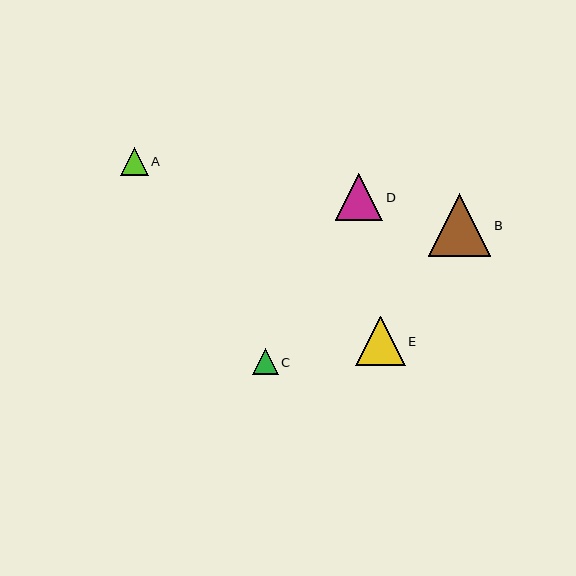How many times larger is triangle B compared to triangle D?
Triangle B is approximately 1.3 times the size of triangle D.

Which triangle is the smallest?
Triangle C is the smallest with a size of approximately 25 pixels.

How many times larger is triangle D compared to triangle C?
Triangle D is approximately 1.9 times the size of triangle C.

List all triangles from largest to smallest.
From largest to smallest: B, E, D, A, C.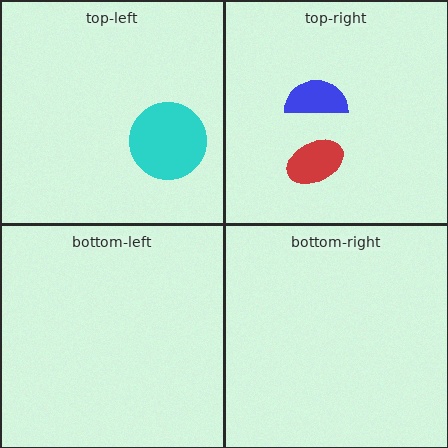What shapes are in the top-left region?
The cyan circle.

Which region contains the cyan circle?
The top-left region.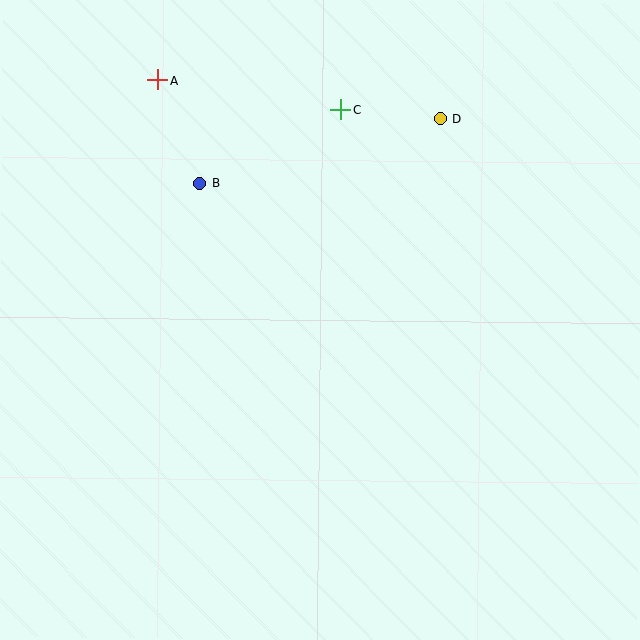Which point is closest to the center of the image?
Point B at (200, 183) is closest to the center.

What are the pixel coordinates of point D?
Point D is at (440, 119).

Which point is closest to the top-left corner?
Point A is closest to the top-left corner.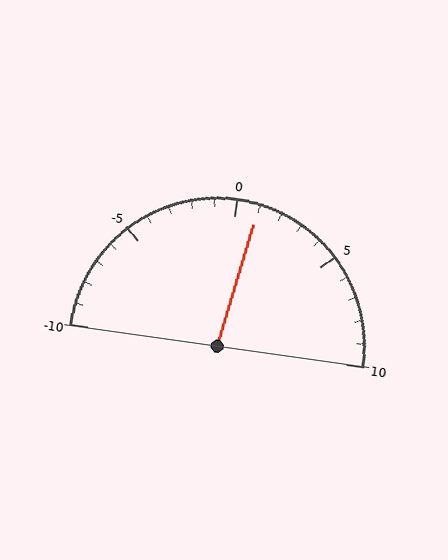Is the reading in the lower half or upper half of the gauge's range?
The reading is in the upper half of the range (-10 to 10).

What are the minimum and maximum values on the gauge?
The gauge ranges from -10 to 10.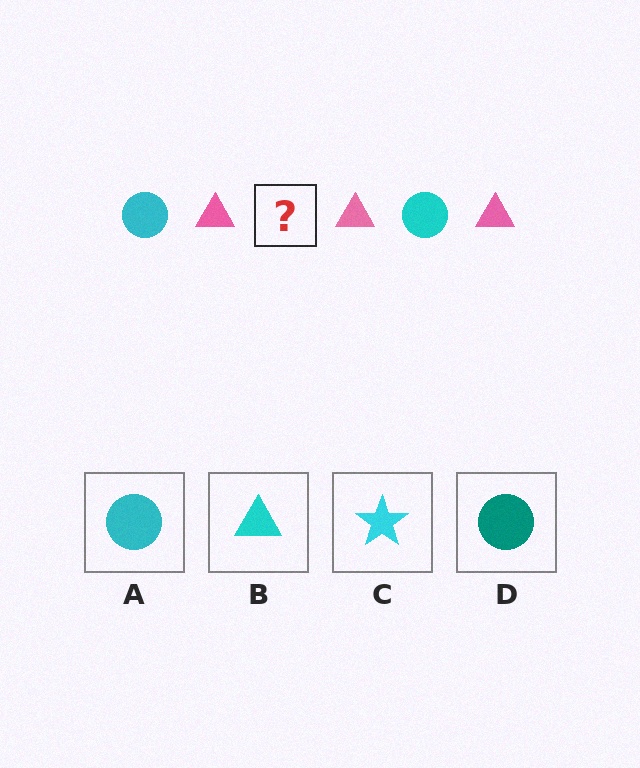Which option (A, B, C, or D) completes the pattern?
A.